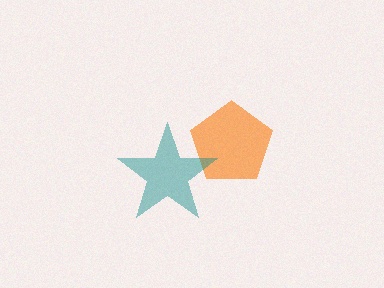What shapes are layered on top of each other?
The layered shapes are: an orange pentagon, a teal star.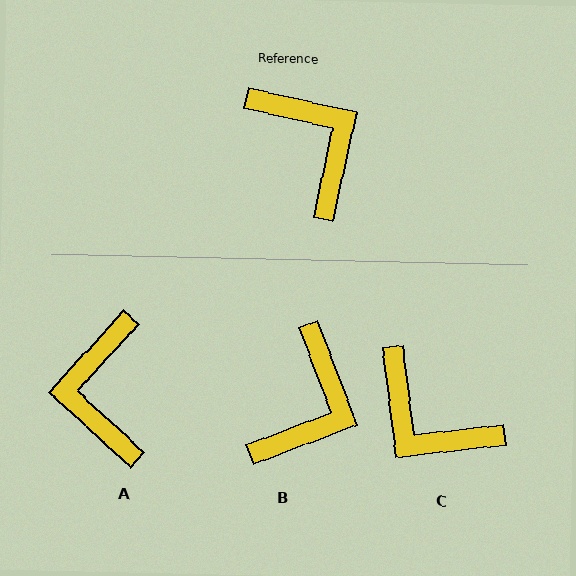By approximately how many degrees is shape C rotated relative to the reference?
Approximately 161 degrees clockwise.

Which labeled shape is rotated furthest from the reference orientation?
C, about 161 degrees away.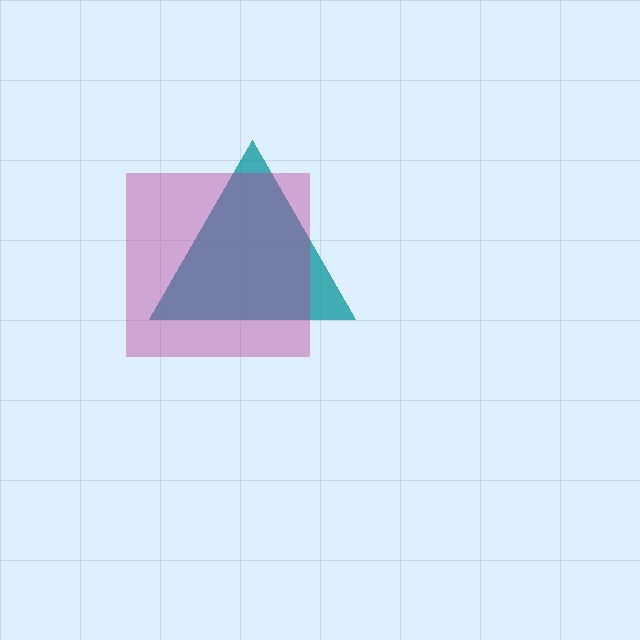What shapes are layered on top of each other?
The layered shapes are: a teal triangle, a magenta square.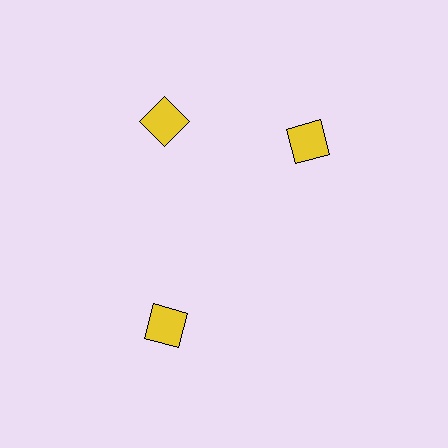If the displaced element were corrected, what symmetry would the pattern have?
It would have 3-fold rotational symmetry — the pattern would map onto itself every 120 degrees.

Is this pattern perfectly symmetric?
No. The 3 yellow squares are arranged in a ring, but one element near the 3 o'clock position is rotated out of alignment along the ring, breaking the 3-fold rotational symmetry.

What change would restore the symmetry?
The symmetry would be restored by rotating it back into even spacing with its neighbors so that all 3 squares sit at equal angles and equal distance from the center.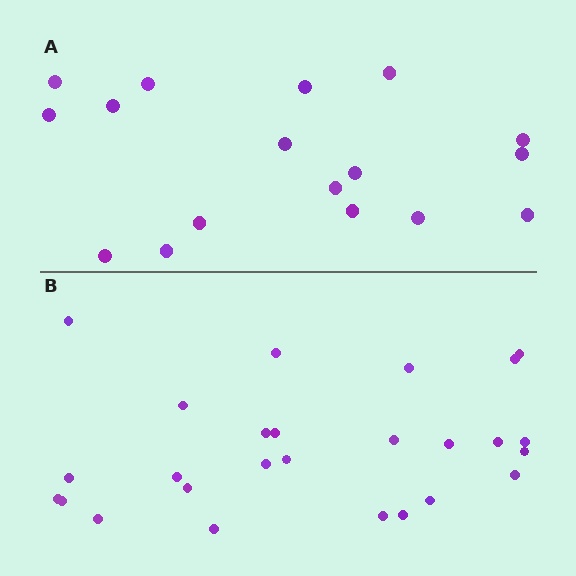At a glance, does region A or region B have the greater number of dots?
Region B (the bottom region) has more dots.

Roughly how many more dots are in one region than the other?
Region B has roughly 8 or so more dots than region A.